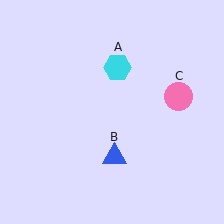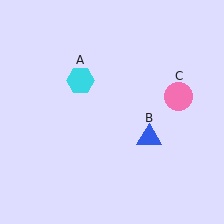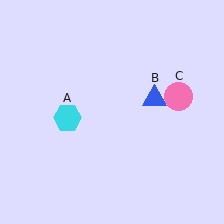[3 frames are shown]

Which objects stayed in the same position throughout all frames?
Pink circle (object C) remained stationary.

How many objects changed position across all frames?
2 objects changed position: cyan hexagon (object A), blue triangle (object B).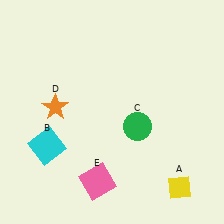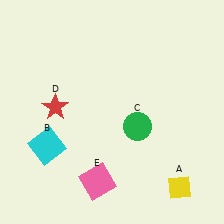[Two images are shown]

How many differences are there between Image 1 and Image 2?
There is 1 difference between the two images.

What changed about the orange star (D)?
In Image 1, D is orange. In Image 2, it changed to red.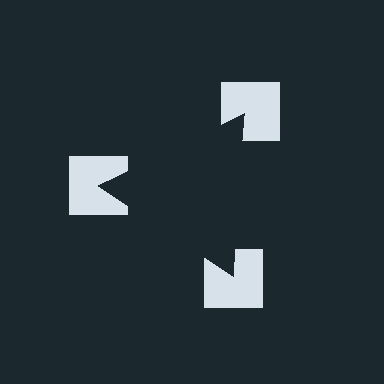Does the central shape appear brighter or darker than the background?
It typically appears slightly darker than the background, even though no actual brightness change is drawn.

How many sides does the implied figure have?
3 sides.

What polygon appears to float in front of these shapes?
An illusory triangle — its edges are inferred from the aligned wedge cuts in the notched squares, not physically drawn.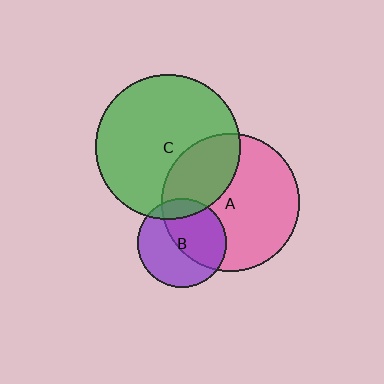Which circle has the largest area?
Circle C (green).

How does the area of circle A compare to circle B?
Approximately 2.4 times.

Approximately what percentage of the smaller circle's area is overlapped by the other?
Approximately 50%.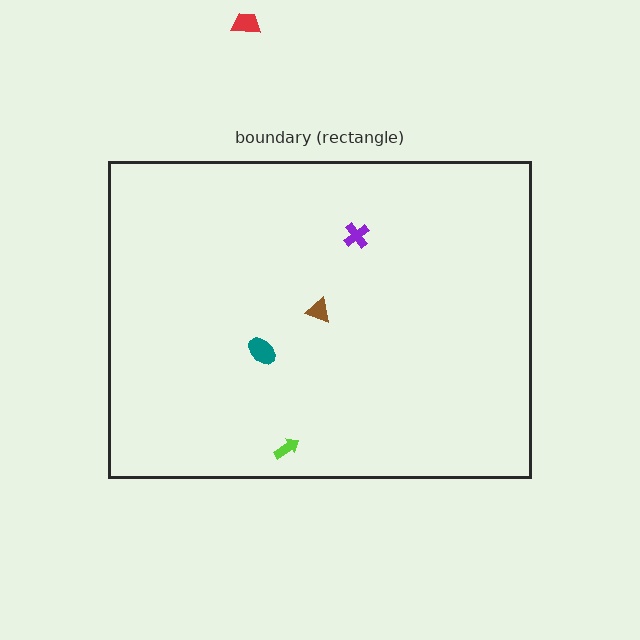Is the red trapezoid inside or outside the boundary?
Outside.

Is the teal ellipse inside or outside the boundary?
Inside.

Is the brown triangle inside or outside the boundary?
Inside.